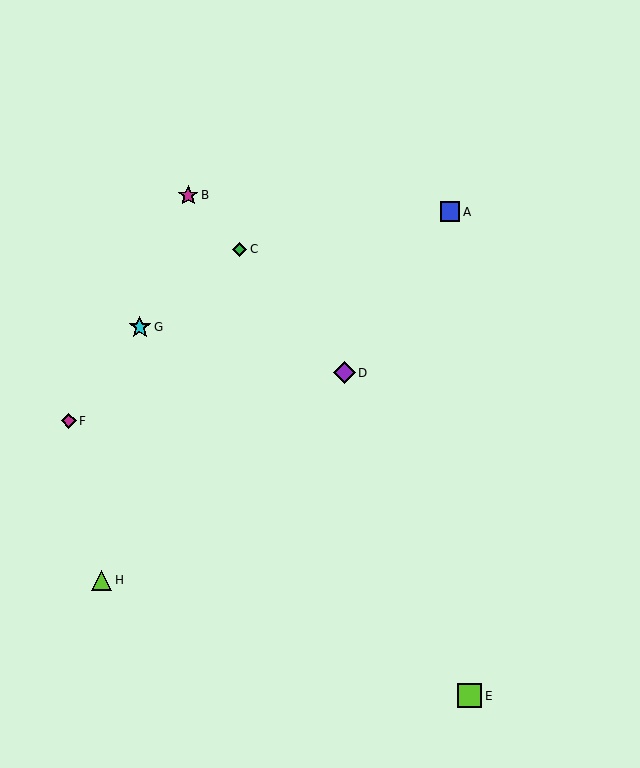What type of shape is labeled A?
Shape A is a blue square.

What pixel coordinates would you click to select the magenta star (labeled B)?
Click at (188, 196) to select the magenta star B.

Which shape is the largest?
The lime square (labeled E) is the largest.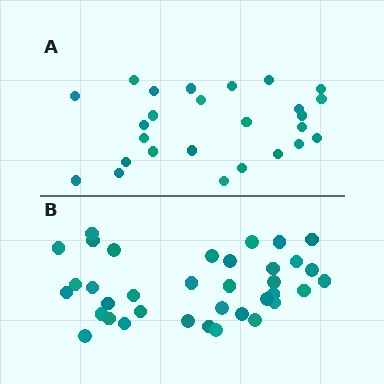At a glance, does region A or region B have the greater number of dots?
Region B (the bottom region) has more dots.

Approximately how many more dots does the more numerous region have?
Region B has roughly 10 or so more dots than region A.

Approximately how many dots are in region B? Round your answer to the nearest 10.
About 40 dots. (The exact count is 36, which rounds to 40.)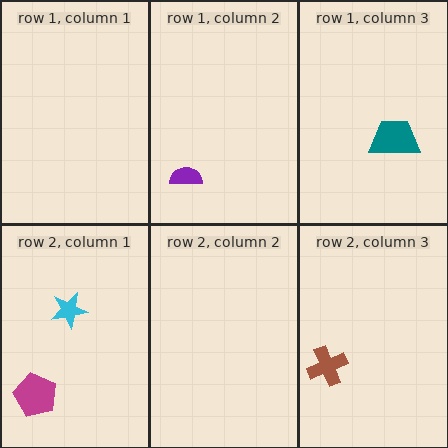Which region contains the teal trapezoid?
The row 1, column 3 region.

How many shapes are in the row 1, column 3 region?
1.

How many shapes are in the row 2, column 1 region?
2.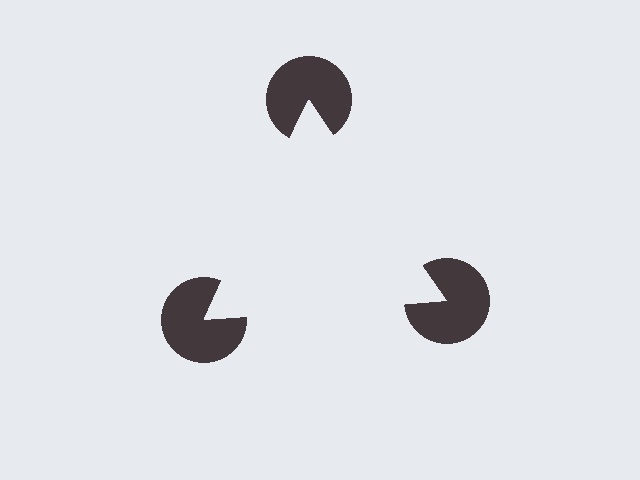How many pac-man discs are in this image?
There are 3 — one at each vertex of the illusory triangle.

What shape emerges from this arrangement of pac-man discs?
An illusory triangle — its edges are inferred from the aligned wedge cuts in the pac-man discs, not physically drawn.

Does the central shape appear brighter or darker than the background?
It typically appears slightly brighter than the background, even though no actual brightness change is drawn.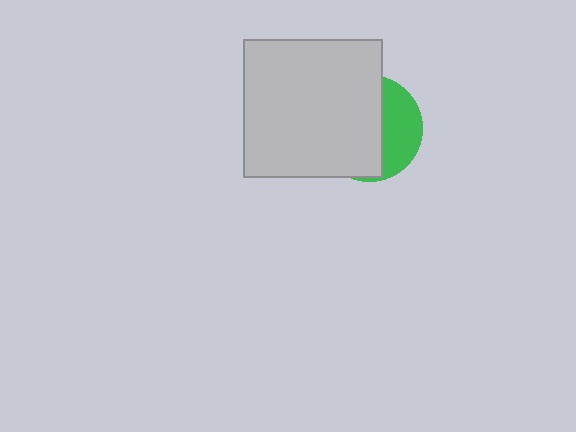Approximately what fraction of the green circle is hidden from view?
Roughly 65% of the green circle is hidden behind the light gray square.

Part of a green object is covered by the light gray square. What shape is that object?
It is a circle.